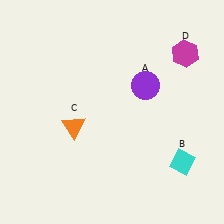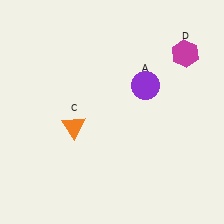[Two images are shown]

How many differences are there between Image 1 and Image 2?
There is 1 difference between the two images.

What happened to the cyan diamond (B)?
The cyan diamond (B) was removed in Image 2. It was in the bottom-right area of Image 1.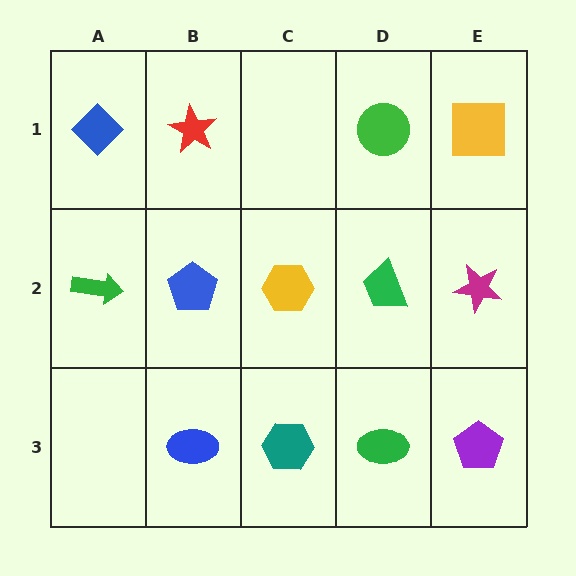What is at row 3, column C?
A teal hexagon.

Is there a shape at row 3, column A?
No, that cell is empty.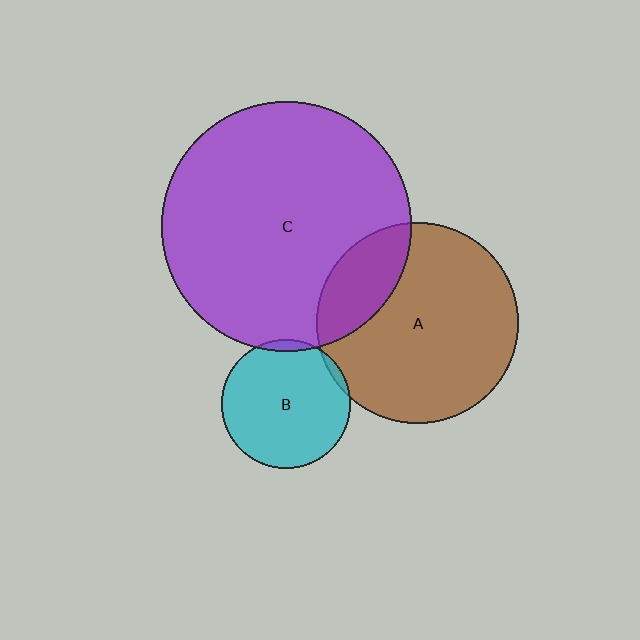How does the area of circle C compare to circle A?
Approximately 1.5 times.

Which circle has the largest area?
Circle C (purple).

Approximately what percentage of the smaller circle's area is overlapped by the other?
Approximately 5%.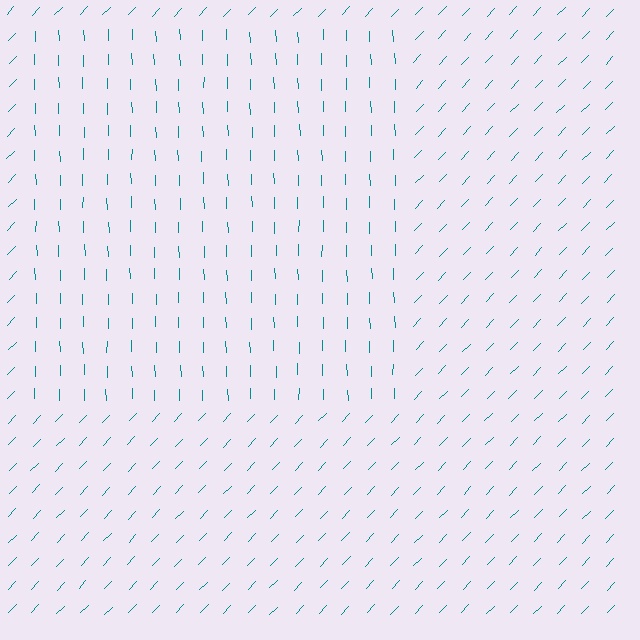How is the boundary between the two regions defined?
The boundary is defined purely by a change in line orientation (approximately 45 degrees difference). All lines are the same color and thickness.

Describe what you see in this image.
The image is filled with small teal line segments. A rectangle region in the image has lines oriented differently from the surrounding lines, creating a visible texture boundary.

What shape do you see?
I see a rectangle.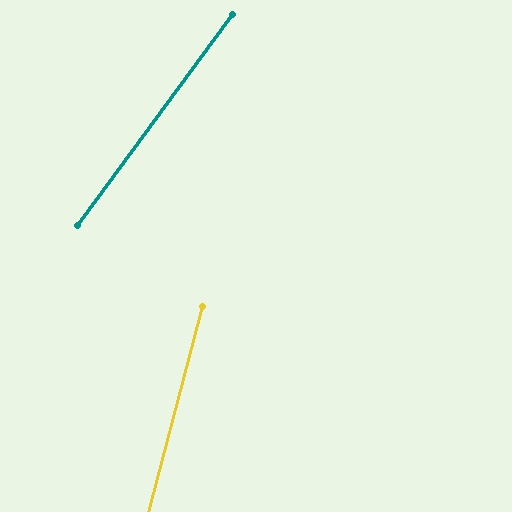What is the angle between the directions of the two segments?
Approximately 22 degrees.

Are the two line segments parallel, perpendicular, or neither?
Neither parallel nor perpendicular — they differ by about 22°.